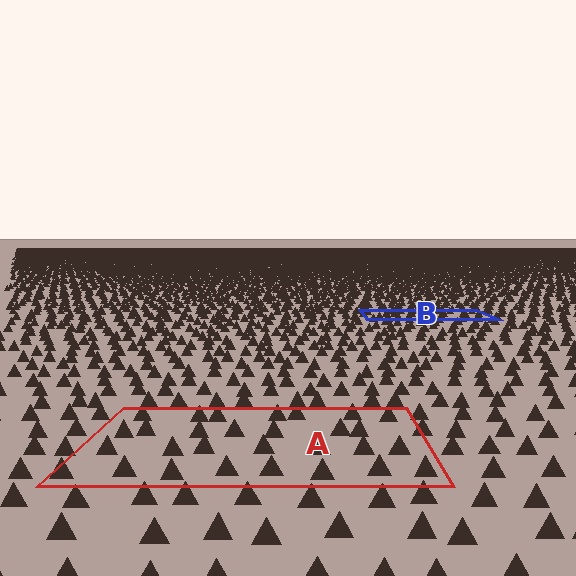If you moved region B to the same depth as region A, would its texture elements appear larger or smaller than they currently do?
They would appear larger. At a closer depth, the same texture elements are projected at a bigger on-screen size.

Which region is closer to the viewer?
Region A is closer. The texture elements there are larger and more spread out.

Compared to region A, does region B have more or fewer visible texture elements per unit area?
Region B has more texture elements per unit area — they are packed more densely because it is farther away.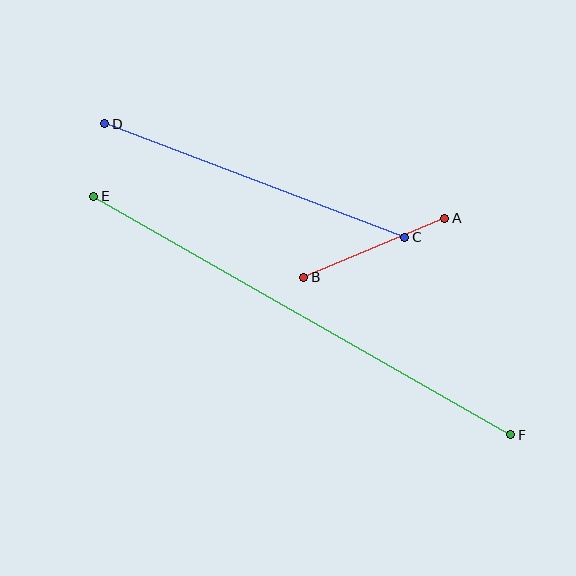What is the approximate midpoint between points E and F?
The midpoint is at approximately (302, 316) pixels.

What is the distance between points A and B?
The distance is approximately 153 pixels.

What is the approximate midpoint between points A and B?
The midpoint is at approximately (374, 248) pixels.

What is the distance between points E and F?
The distance is approximately 480 pixels.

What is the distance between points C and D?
The distance is approximately 321 pixels.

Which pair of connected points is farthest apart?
Points E and F are farthest apart.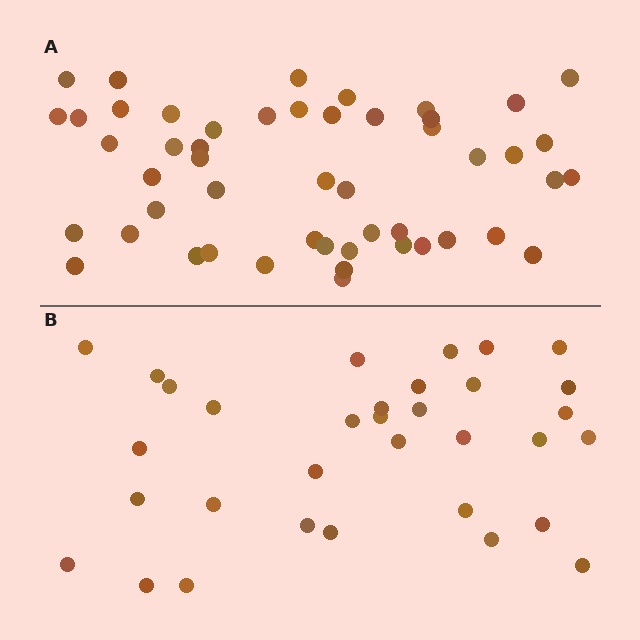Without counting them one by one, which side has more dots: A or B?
Region A (the top region) has more dots.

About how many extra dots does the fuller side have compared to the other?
Region A has approximately 15 more dots than region B.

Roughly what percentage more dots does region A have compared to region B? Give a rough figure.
About 50% more.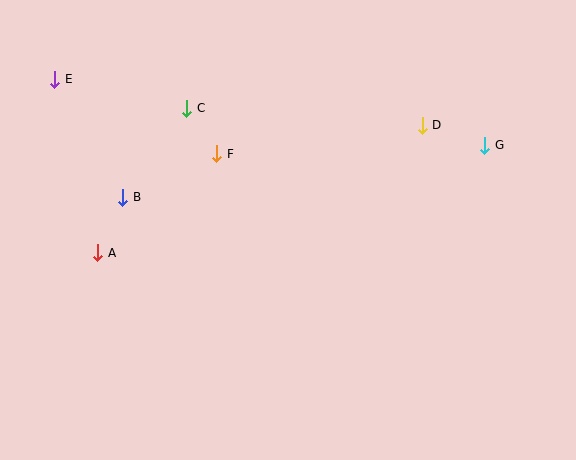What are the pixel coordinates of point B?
Point B is at (123, 197).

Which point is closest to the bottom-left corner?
Point A is closest to the bottom-left corner.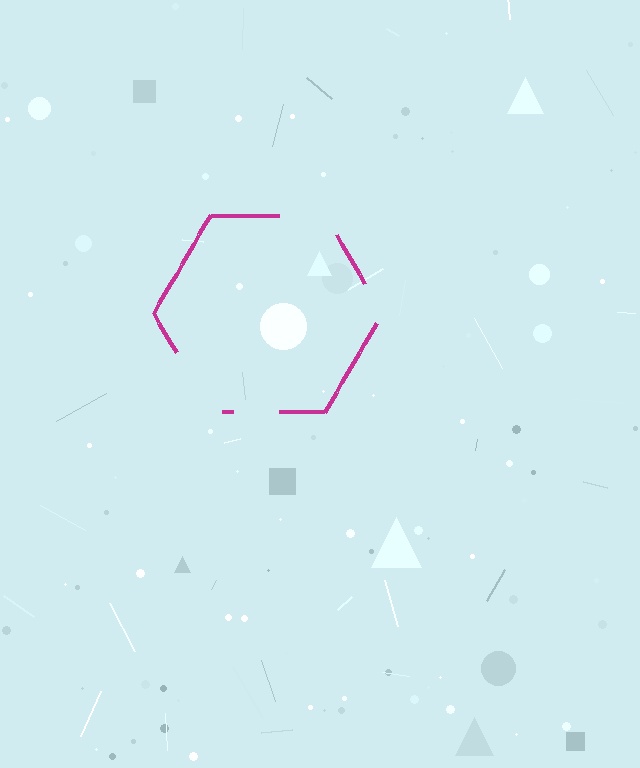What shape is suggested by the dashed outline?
The dashed outline suggests a hexagon.